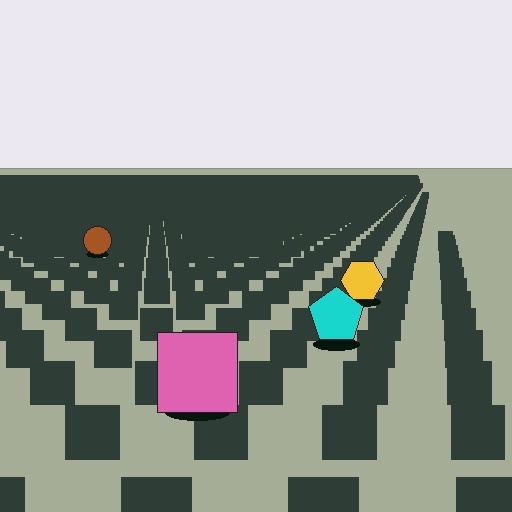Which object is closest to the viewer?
The pink square is closest. The texture marks near it are larger and more spread out.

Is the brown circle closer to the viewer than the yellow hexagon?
No. The yellow hexagon is closer — you can tell from the texture gradient: the ground texture is coarser near it.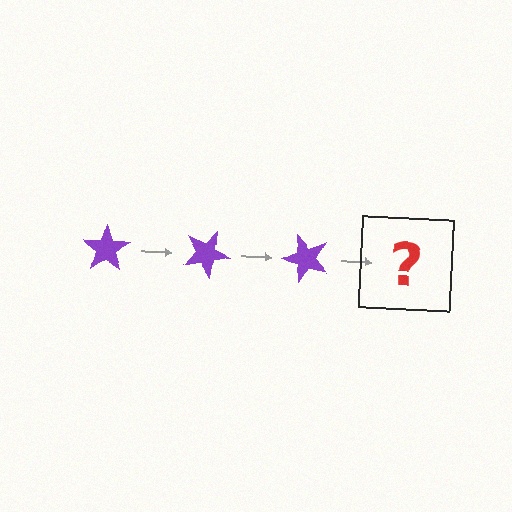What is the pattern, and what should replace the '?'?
The pattern is that the star rotates 25 degrees each step. The '?' should be a purple star rotated 75 degrees.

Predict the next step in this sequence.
The next step is a purple star rotated 75 degrees.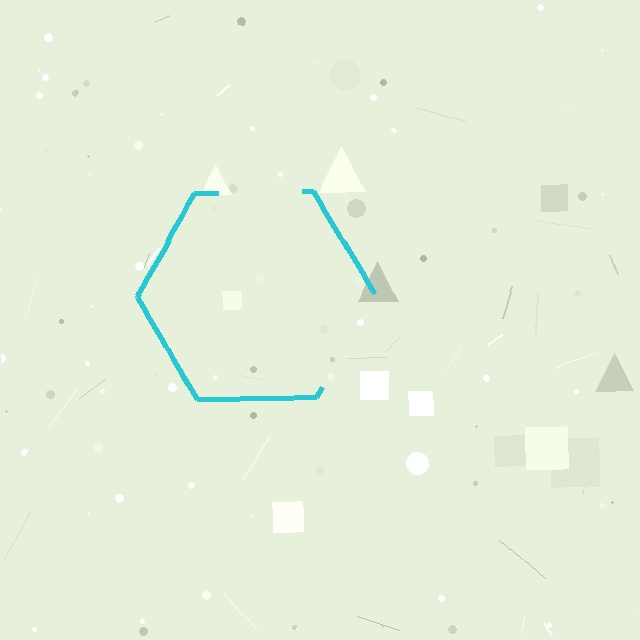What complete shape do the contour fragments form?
The contour fragments form a hexagon.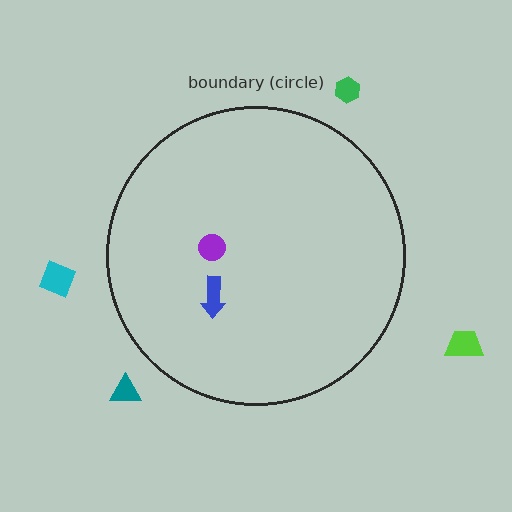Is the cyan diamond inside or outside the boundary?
Outside.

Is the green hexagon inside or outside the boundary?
Outside.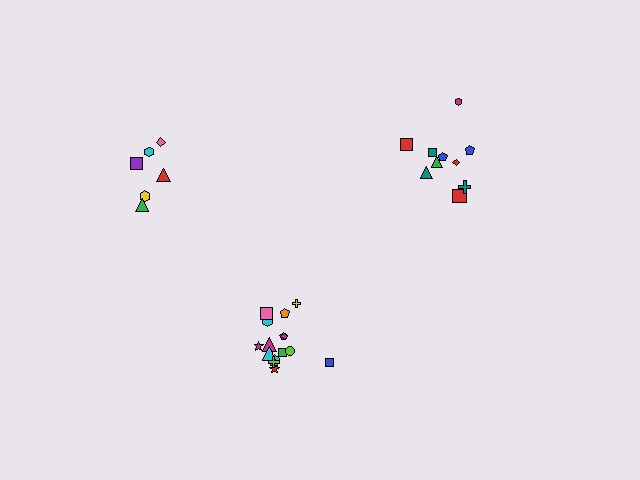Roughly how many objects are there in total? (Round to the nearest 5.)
Roughly 30 objects in total.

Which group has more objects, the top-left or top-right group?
The top-right group.